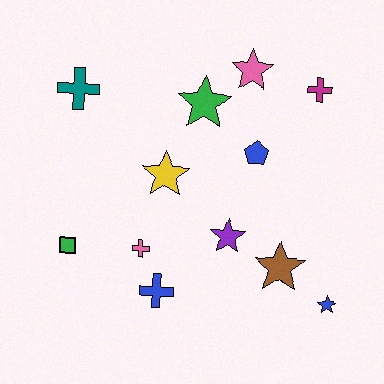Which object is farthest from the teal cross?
The blue star is farthest from the teal cross.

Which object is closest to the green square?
The pink cross is closest to the green square.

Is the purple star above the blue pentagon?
No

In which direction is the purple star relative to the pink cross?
The purple star is to the right of the pink cross.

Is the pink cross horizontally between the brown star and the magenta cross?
No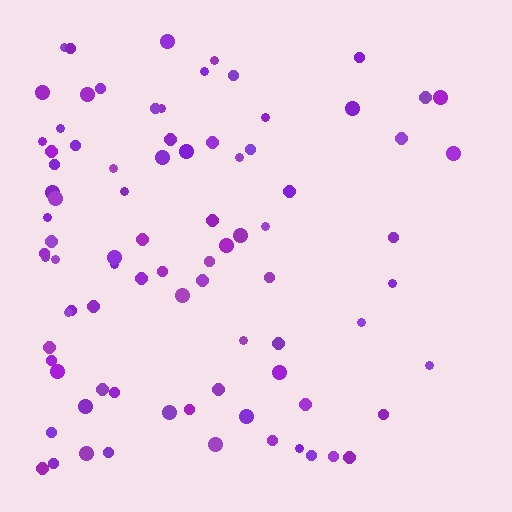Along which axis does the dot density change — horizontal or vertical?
Horizontal.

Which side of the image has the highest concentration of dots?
The left.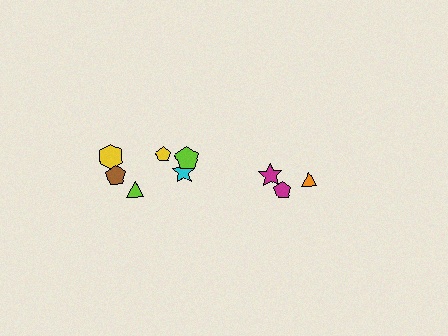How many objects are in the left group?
There are 6 objects.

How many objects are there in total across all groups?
There are 9 objects.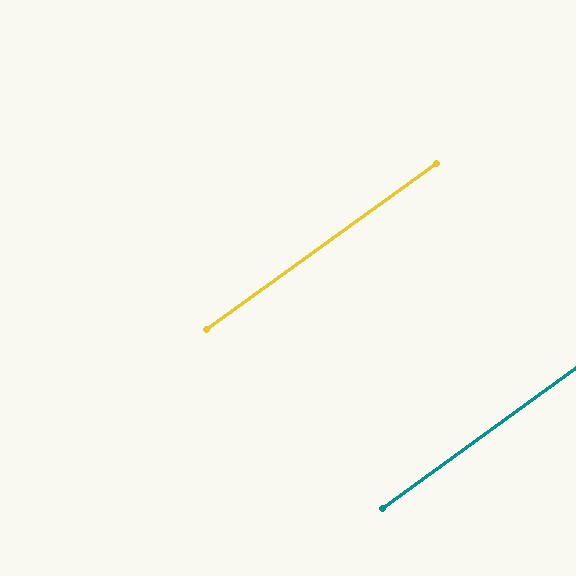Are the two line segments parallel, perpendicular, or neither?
Parallel — their directions differ by only 0.0°.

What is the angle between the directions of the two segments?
Approximately 0 degrees.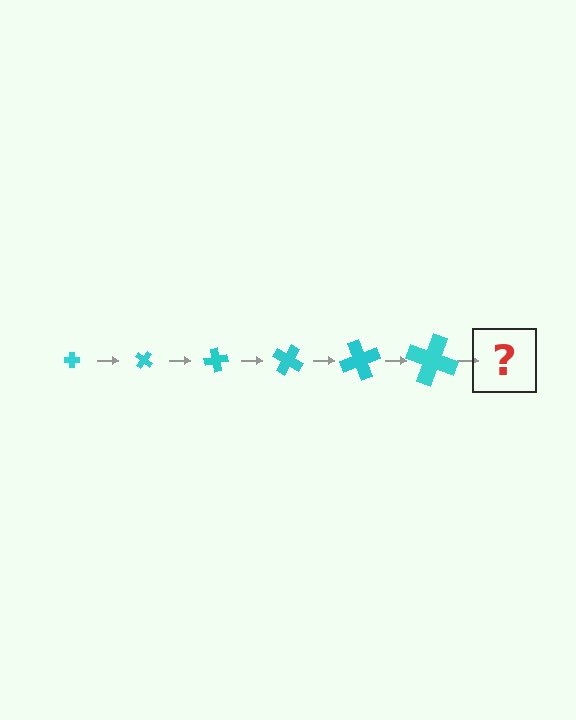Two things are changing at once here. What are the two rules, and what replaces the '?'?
The two rules are that the cross grows larger each step and it rotates 40 degrees each step. The '?' should be a cross, larger than the previous one and rotated 240 degrees from the start.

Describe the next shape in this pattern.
It should be a cross, larger than the previous one and rotated 240 degrees from the start.